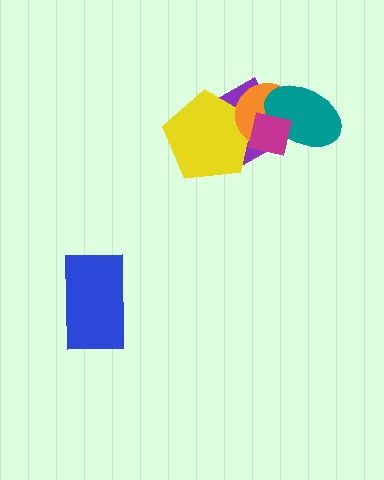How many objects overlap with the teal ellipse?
3 objects overlap with the teal ellipse.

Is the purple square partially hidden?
Yes, it is partially covered by another shape.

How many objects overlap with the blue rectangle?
0 objects overlap with the blue rectangle.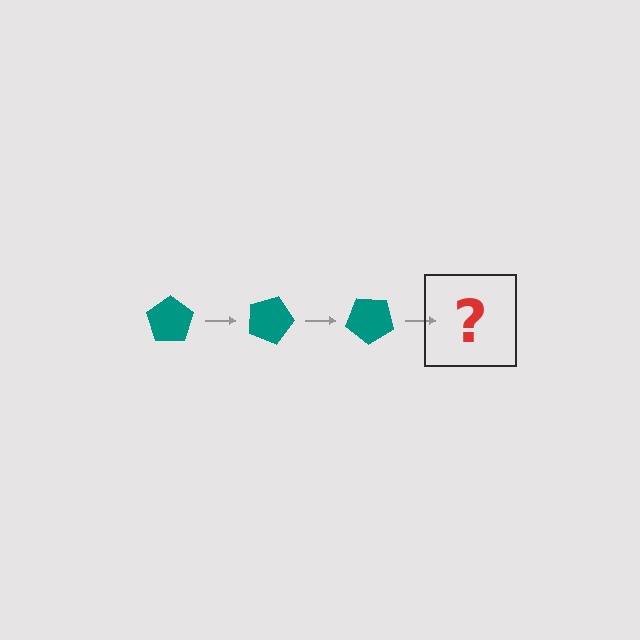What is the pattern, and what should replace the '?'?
The pattern is that the pentagon rotates 20 degrees each step. The '?' should be a teal pentagon rotated 60 degrees.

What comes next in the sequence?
The next element should be a teal pentagon rotated 60 degrees.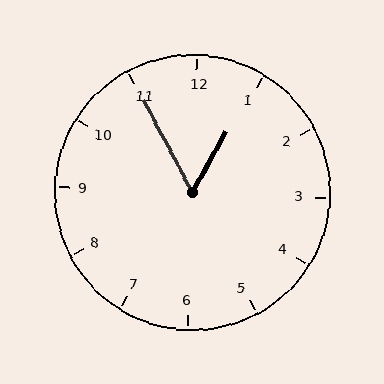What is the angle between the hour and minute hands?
Approximately 58 degrees.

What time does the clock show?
12:55.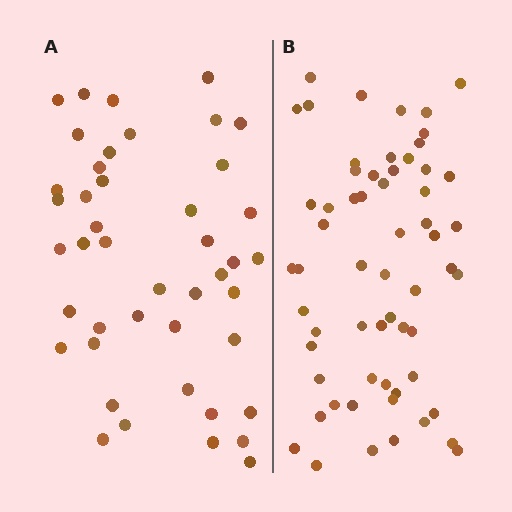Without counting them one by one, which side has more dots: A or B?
Region B (the right region) has more dots.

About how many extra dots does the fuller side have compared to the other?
Region B has approximately 15 more dots than region A.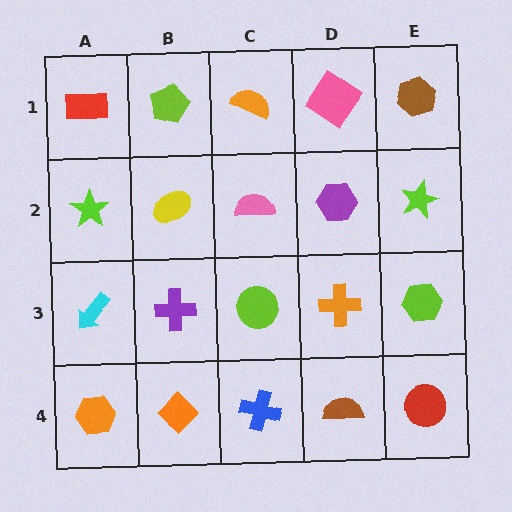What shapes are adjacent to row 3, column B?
A yellow ellipse (row 2, column B), an orange diamond (row 4, column B), a cyan arrow (row 3, column A), a lime circle (row 3, column C).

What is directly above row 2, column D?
A pink diamond.